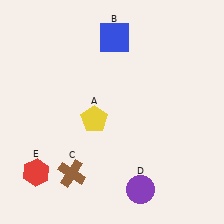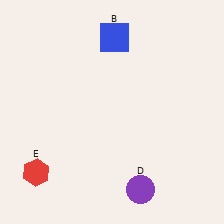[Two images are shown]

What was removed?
The yellow pentagon (A), the brown cross (C) were removed in Image 2.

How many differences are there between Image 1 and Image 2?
There are 2 differences between the two images.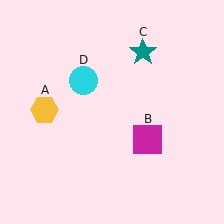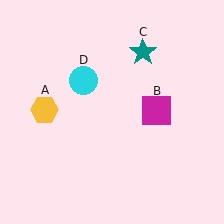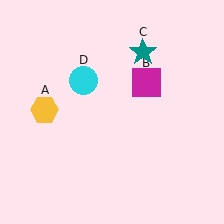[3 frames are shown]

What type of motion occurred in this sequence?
The magenta square (object B) rotated counterclockwise around the center of the scene.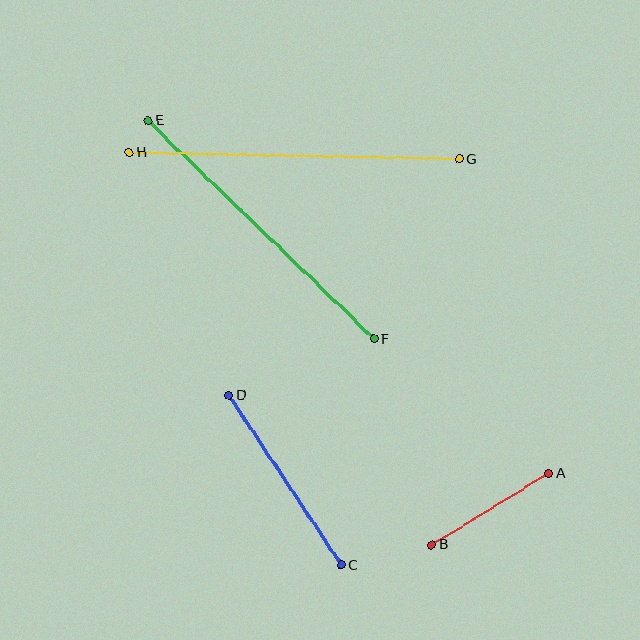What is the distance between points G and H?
The distance is approximately 330 pixels.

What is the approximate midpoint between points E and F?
The midpoint is at approximately (261, 230) pixels.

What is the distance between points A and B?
The distance is approximately 137 pixels.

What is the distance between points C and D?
The distance is approximately 204 pixels.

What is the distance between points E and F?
The distance is approximately 314 pixels.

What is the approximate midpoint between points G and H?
The midpoint is at approximately (294, 156) pixels.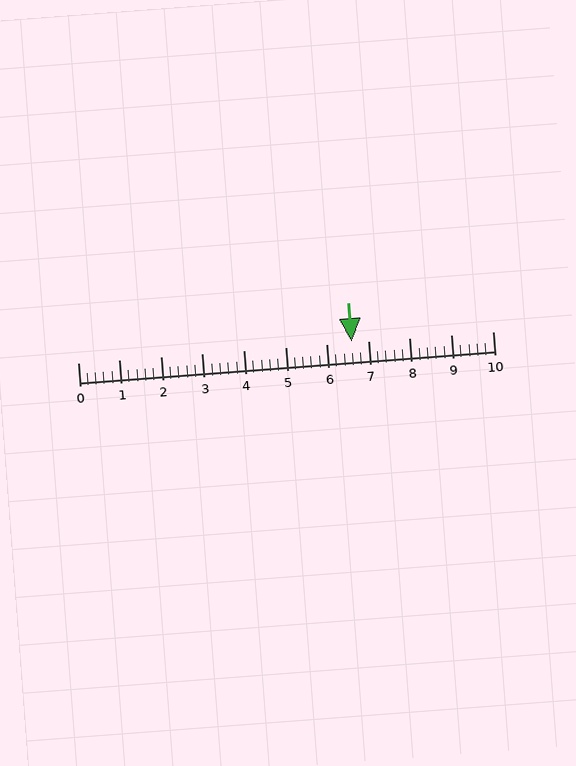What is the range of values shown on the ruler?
The ruler shows values from 0 to 10.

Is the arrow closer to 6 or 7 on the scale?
The arrow is closer to 7.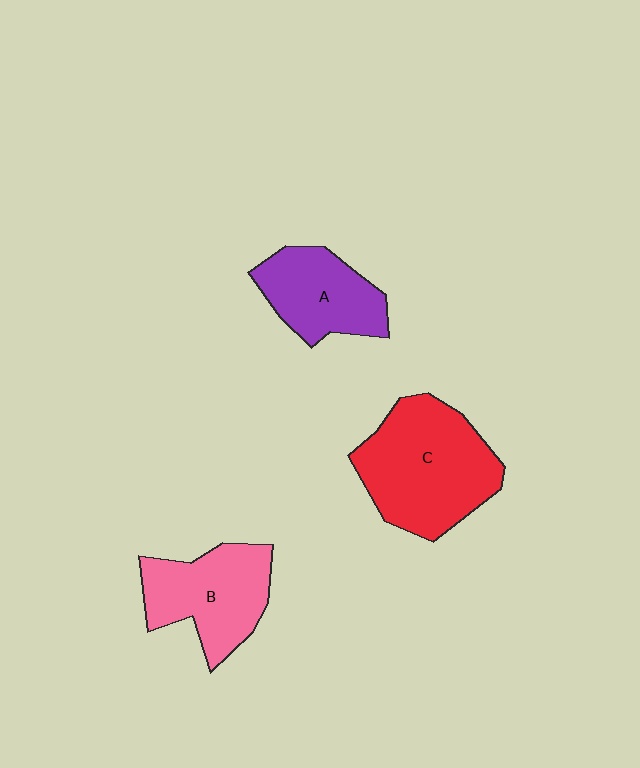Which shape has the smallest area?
Shape A (purple).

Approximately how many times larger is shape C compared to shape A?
Approximately 1.6 times.